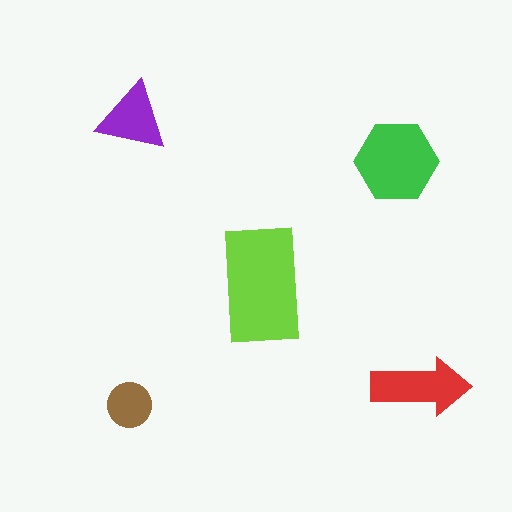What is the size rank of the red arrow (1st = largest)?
3rd.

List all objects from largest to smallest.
The lime rectangle, the green hexagon, the red arrow, the purple triangle, the brown circle.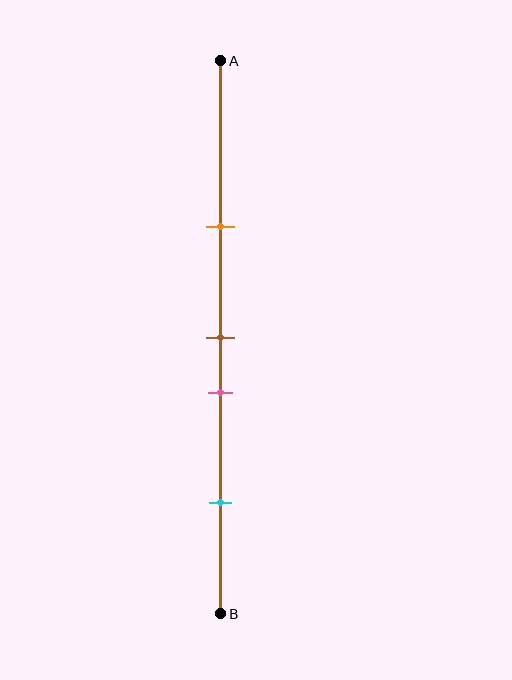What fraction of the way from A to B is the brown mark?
The brown mark is approximately 50% (0.5) of the way from A to B.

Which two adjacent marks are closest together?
The brown and pink marks are the closest adjacent pair.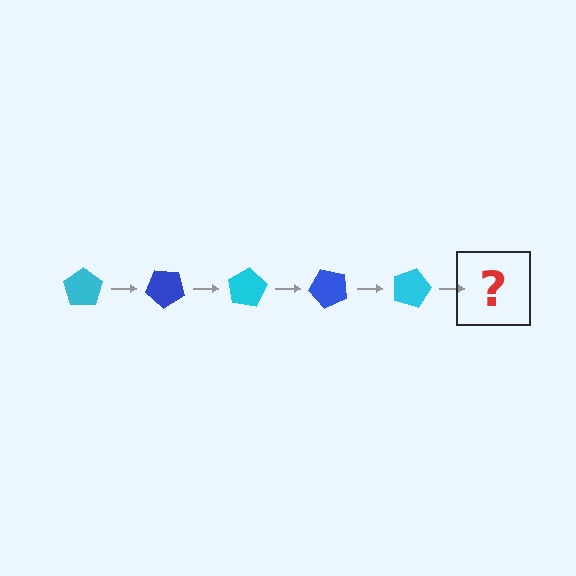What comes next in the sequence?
The next element should be a blue pentagon, rotated 200 degrees from the start.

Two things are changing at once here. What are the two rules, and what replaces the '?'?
The two rules are that it rotates 40 degrees each step and the color cycles through cyan and blue. The '?' should be a blue pentagon, rotated 200 degrees from the start.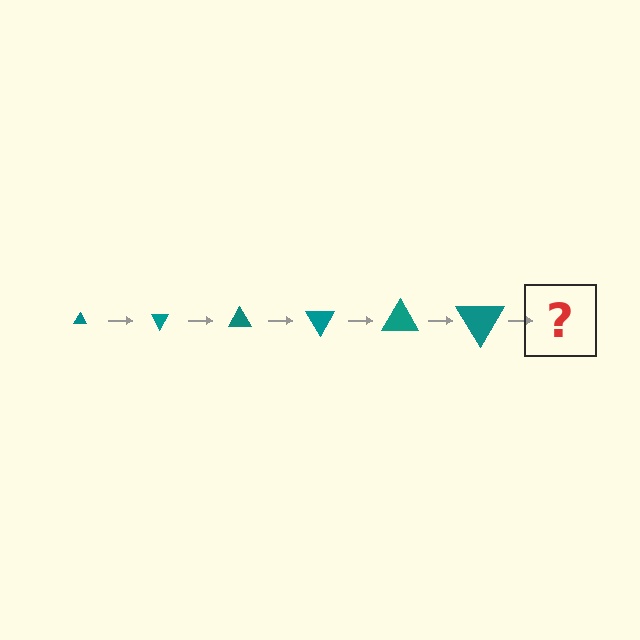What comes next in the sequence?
The next element should be a triangle, larger than the previous one and rotated 360 degrees from the start.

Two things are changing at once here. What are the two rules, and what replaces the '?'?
The two rules are that the triangle grows larger each step and it rotates 60 degrees each step. The '?' should be a triangle, larger than the previous one and rotated 360 degrees from the start.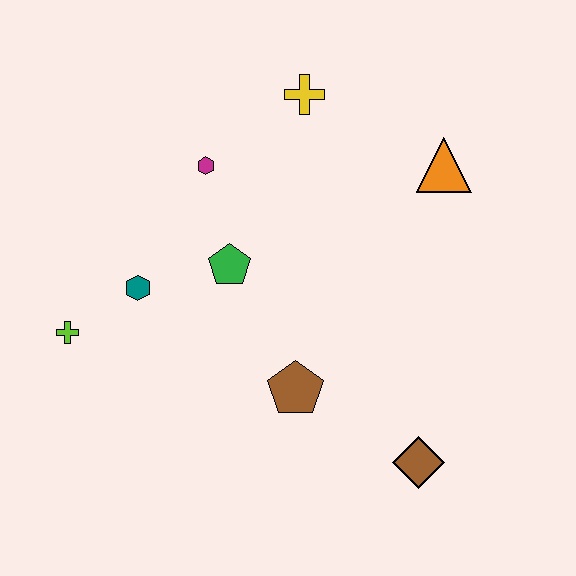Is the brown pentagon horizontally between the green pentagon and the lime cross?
No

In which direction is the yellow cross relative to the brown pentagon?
The yellow cross is above the brown pentagon.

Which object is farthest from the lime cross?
The orange triangle is farthest from the lime cross.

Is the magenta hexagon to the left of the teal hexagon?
No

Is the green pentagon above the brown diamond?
Yes